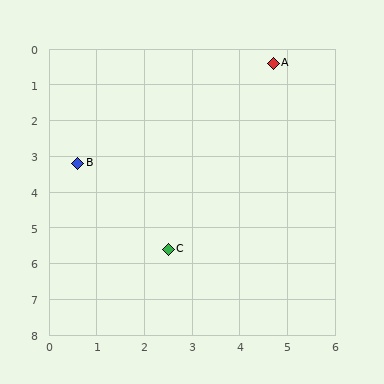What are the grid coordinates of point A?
Point A is at approximately (4.7, 0.4).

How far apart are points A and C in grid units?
Points A and C are about 5.6 grid units apart.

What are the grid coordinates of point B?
Point B is at approximately (0.6, 3.2).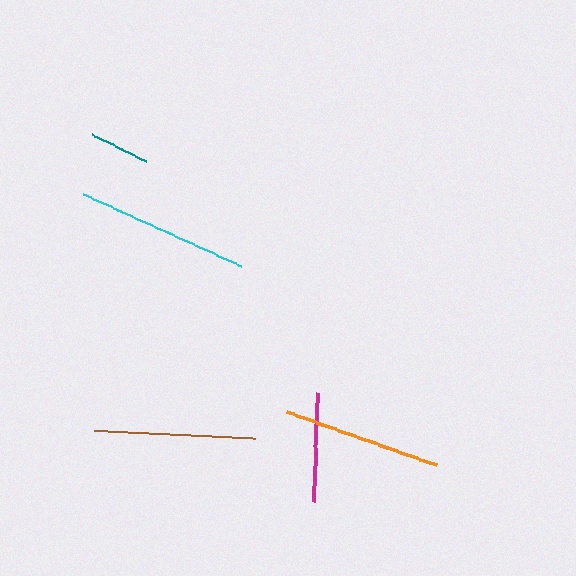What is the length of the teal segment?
The teal segment is approximately 60 pixels long.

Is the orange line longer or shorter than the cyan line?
The cyan line is longer than the orange line.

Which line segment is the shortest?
The teal line is the shortest at approximately 60 pixels.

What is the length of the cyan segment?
The cyan segment is approximately 173 pixels long.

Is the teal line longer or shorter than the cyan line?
The cyan line is longer than the teal line.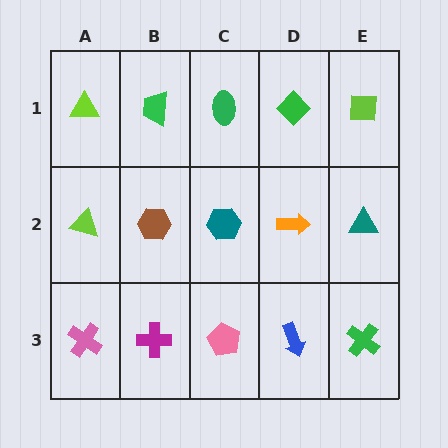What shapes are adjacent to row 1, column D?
An orange arrow (row 2, column D), a green ellipse (row 1, column C), a lime square (row 1, column E).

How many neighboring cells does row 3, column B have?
3.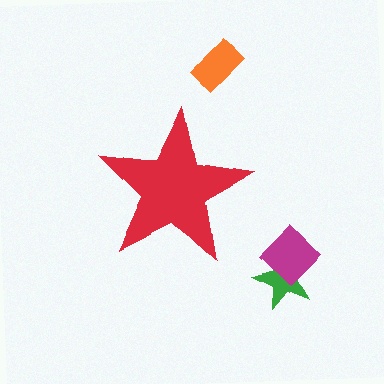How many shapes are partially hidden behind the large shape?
0 shapes are partially hidden.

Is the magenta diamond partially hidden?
No, the magenta diamond is fully visible.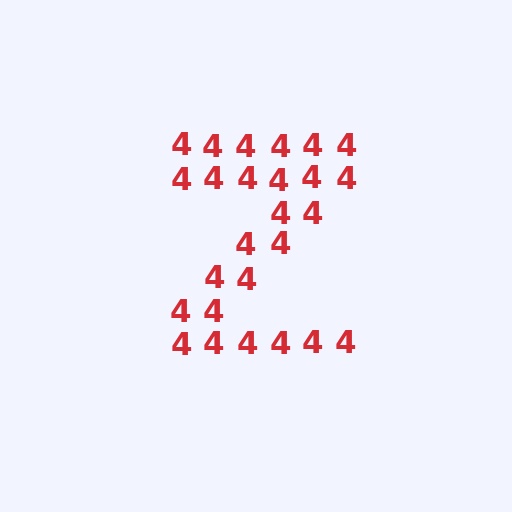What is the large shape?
The large shape is the letter Z.